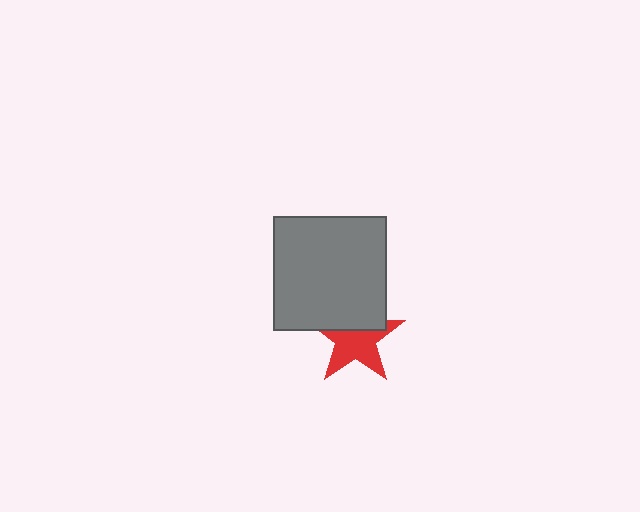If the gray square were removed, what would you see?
You would see the complete red star.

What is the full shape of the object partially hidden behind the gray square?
The partially hidden object is a red star.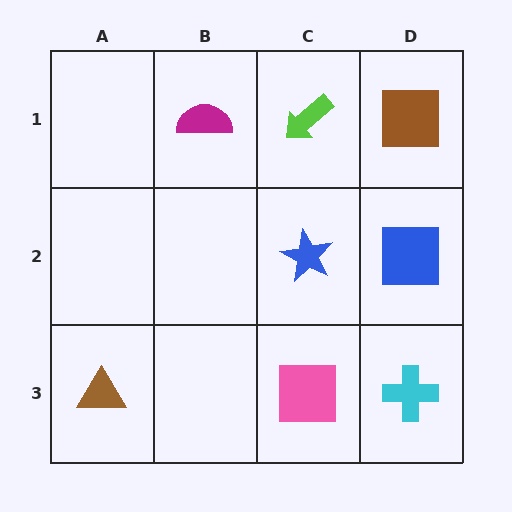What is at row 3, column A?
A brown triangle.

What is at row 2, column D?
A blue square.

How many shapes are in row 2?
2 shapes.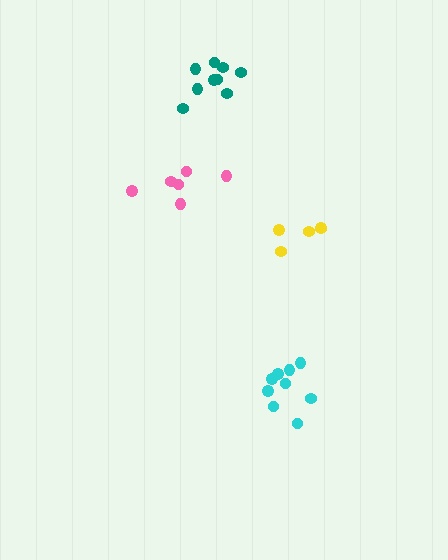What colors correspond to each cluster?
The clusters are colored: cyan, teal, pink, yellow.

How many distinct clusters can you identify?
There are 4 distinct clusters.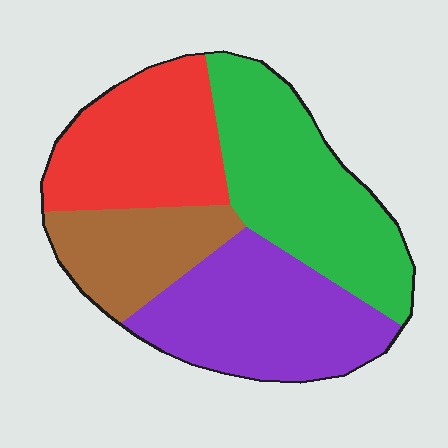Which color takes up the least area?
Brown, at roughly 15%.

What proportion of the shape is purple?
Purple takes up between a sixth and a third of the shape.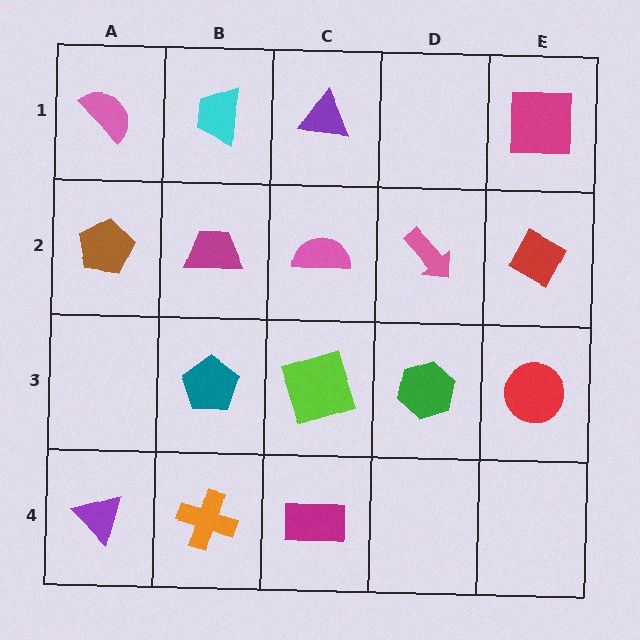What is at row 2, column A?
A brown pentagon.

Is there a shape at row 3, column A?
No, that cell is empty.